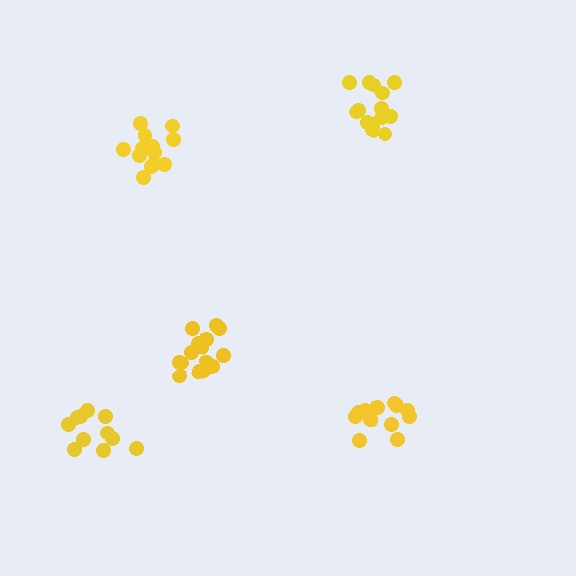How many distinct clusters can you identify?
There are 5 distinct clusters.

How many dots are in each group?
Group 1: 11 dots, Group 2: 13 dots, Group 3: 15 dots, Group 4: 13 dots, Group 5: 14 dots (66 total).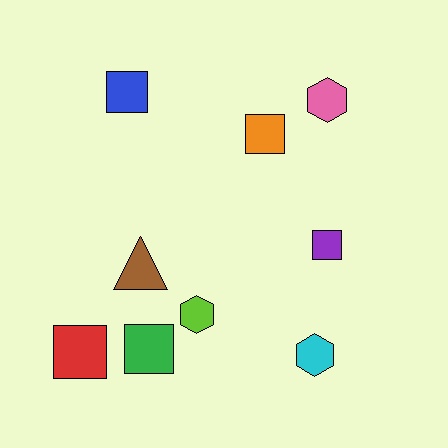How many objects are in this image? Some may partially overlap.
There are 9 objects.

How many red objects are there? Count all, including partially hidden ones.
There is 1 red object.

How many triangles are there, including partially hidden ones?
There is 1 triangle.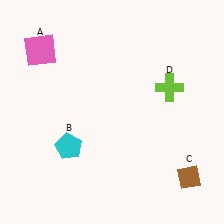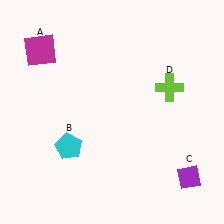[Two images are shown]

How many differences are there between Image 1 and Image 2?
There are 2 differences between the two images.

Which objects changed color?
A changed from pink to magenta. C changed from brown to purple.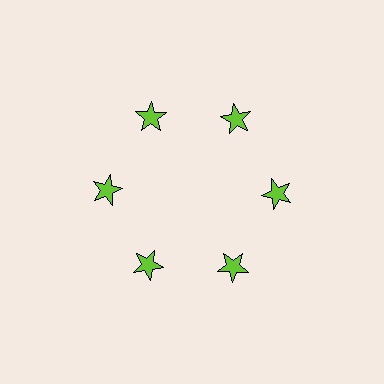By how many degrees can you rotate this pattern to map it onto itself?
The pattern maps onto itself every 60 degrees of rotation.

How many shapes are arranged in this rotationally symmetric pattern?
There are 6 shapes, arranged in 6 groups of 1.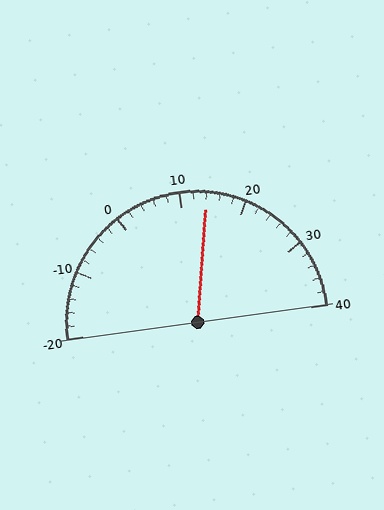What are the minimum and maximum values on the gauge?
The gauge ranges from -20 to 40.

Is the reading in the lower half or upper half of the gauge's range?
The reading is in the upper half of the range (-20 to 40).